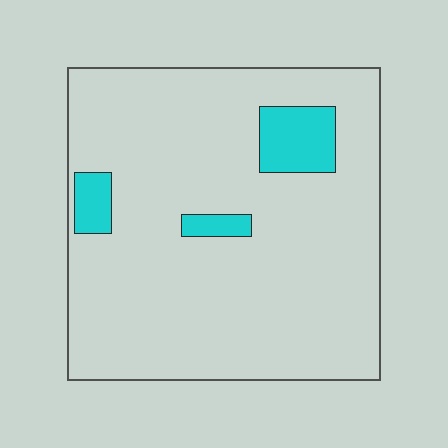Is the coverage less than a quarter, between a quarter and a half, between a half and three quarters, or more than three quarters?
Less than a quarter.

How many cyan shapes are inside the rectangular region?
3.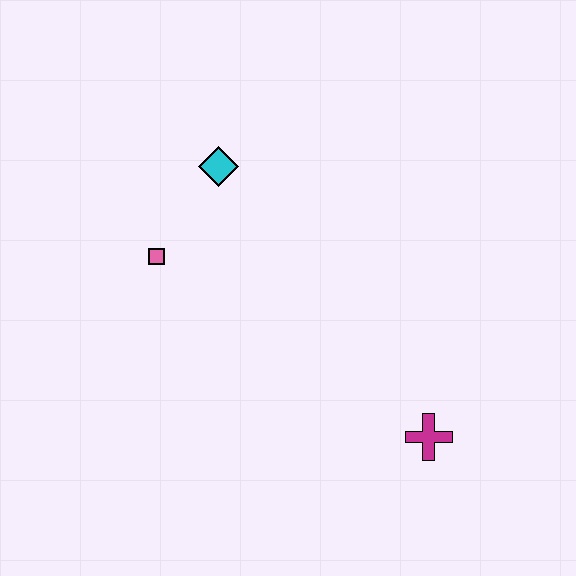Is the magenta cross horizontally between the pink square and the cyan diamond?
No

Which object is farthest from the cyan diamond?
The magenta cross is farthest from the cyan diamond.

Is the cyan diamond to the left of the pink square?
No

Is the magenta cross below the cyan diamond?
Yes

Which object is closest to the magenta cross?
The pink square is closest to the magenta cross.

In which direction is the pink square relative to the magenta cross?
The pink square is to the left of the magenta cross.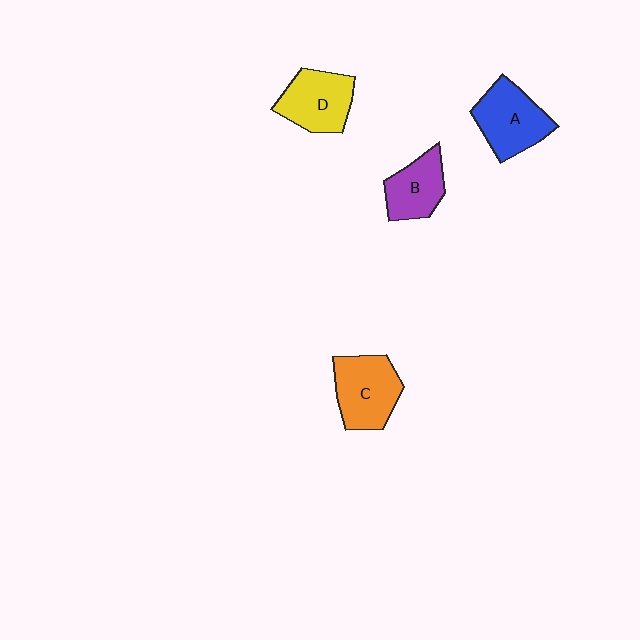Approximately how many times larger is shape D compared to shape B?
Approximately 1.2 times.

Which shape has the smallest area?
Shape B (purple).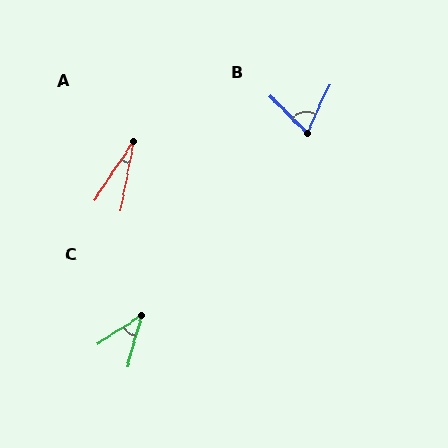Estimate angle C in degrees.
Approximately 41 degrees.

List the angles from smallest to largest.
A (23°), C (41°), B (69°).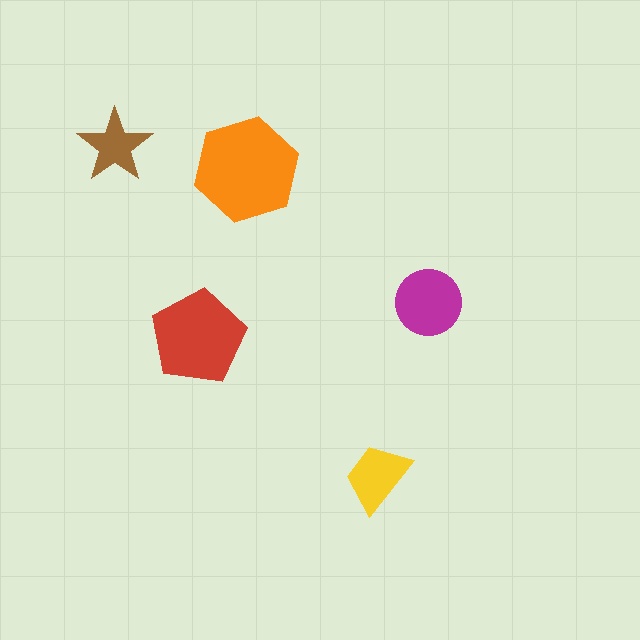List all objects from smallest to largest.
The brown star, the yellow trapezoid, the magenta circle, the red pentagon, the orange hexagon.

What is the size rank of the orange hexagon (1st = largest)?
1st.